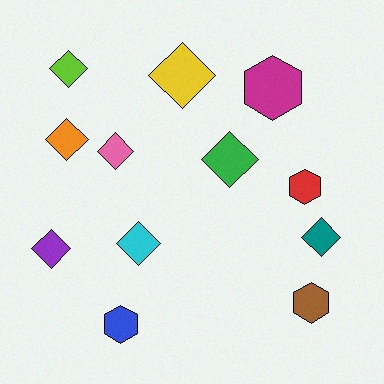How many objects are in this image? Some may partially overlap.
There are 12 objects.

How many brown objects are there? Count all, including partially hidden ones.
There is 1 brown object.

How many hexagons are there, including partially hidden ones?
There are 4 hexagons.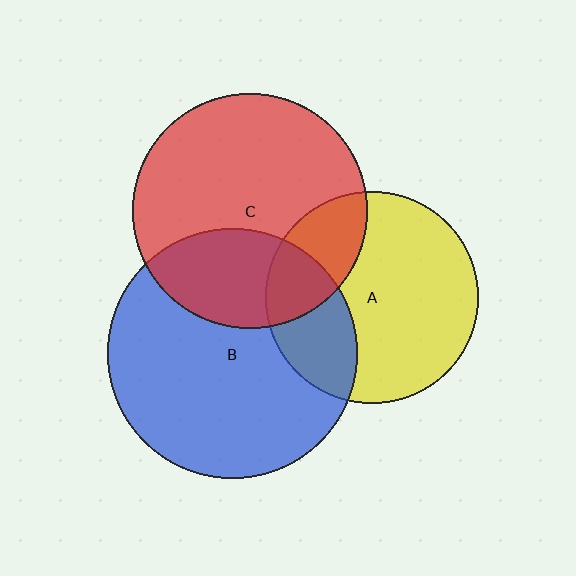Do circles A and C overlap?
Yes.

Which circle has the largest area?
Circle B (blue).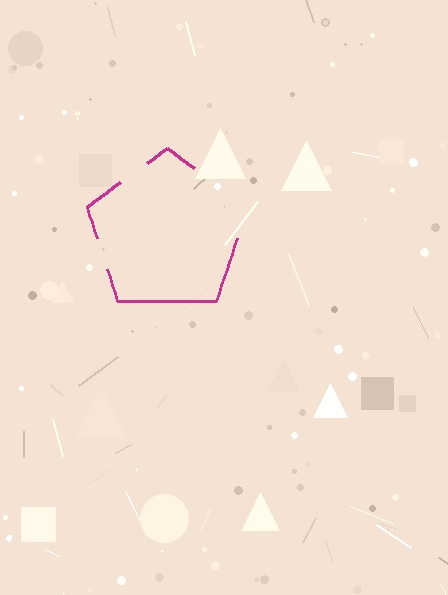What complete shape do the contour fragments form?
The contour fragments form a pentagon.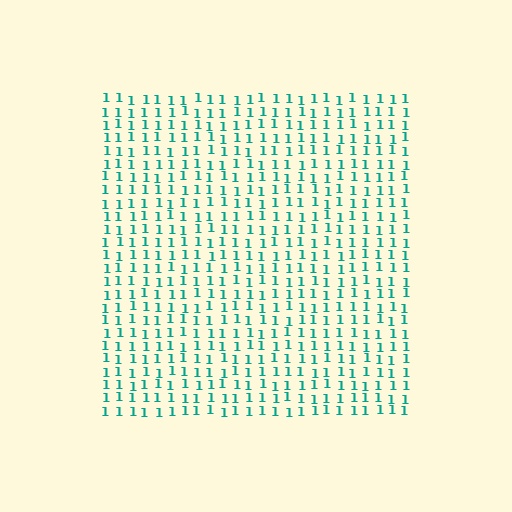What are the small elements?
The small elements are digit 1's.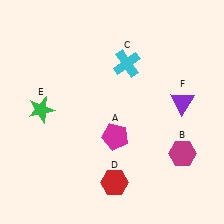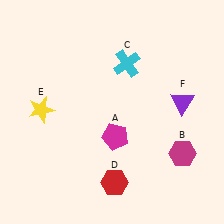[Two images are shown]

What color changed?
The star (E) changed from green in Image 1 to yellow in Image 2.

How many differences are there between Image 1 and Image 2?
There is 1 difference between the two images.